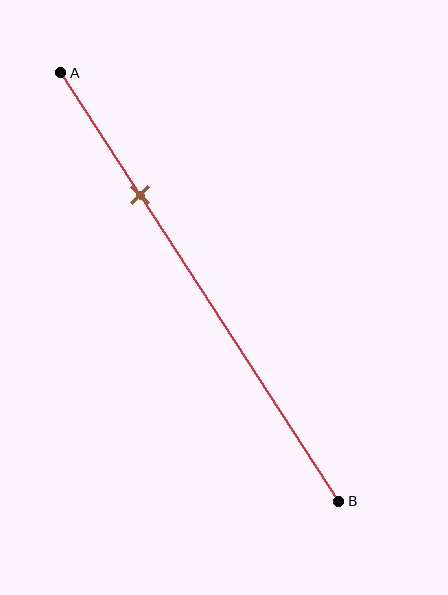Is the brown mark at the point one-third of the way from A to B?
No, the mark is at about 30% from A, not at the 33% one-third point.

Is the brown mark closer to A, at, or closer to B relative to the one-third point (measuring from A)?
The brown mark is closer to point A than the one-third point of segment AB.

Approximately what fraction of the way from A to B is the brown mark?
The brown mark is approximately 30% of the way from A to B.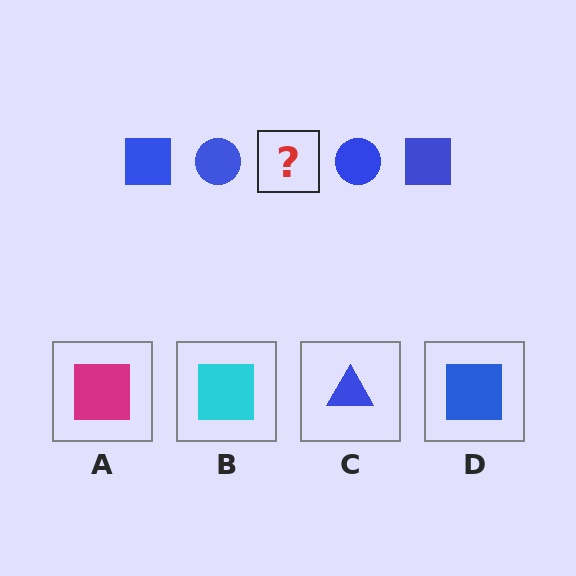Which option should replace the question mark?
Option D.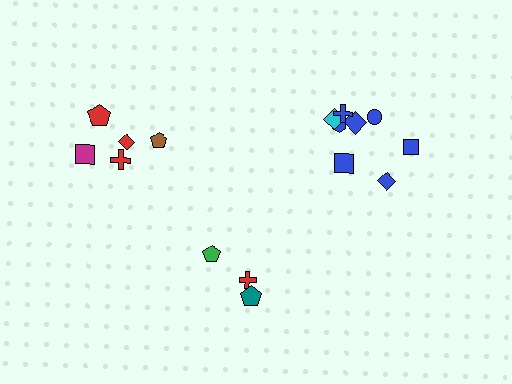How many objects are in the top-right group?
There are 8 objects.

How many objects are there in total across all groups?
There are 16 objects.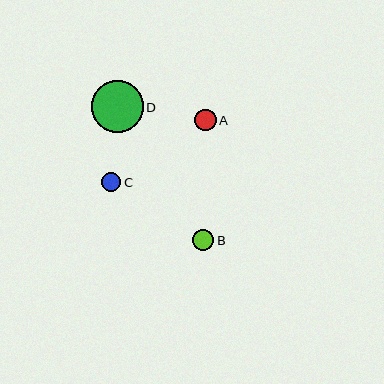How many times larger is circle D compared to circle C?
Circle D is approximately 2.7 times the size of circle C.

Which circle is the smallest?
Circle C is the smallest with a size of approximately 19 pixels.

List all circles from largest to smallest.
From largest to smallest: D, A, B, C.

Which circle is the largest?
Circle D is the largest with a size of approximately 52 pixels.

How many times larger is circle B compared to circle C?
Circle B is approximately 1.1 times the size of circle C.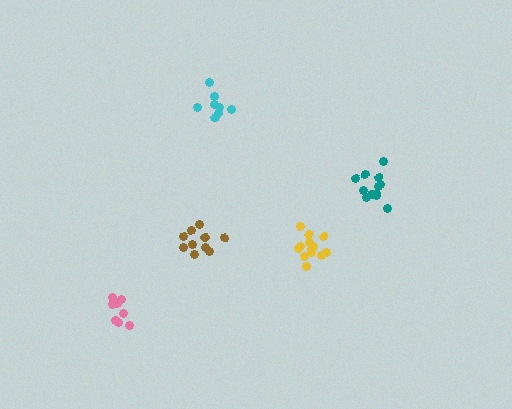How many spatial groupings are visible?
There are 5 spatial groupings.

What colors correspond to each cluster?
The clusters are colored: brown, yellow, teal, cyan, pink.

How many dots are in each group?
Group 1: 10 dots, Group 2: 13 dots, Group 3: 12 dots, Group 4: 9 dots, Group 5: 8 dots (52 total).